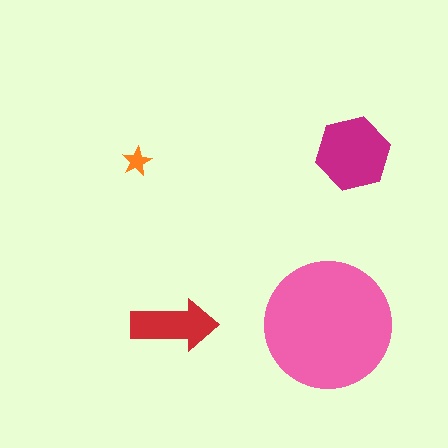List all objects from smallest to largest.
The orange star, the red arrow, the magenta hexagon, the pink circle.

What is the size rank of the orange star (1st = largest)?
4th.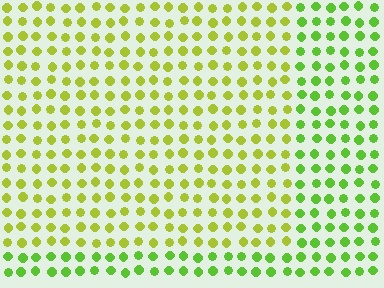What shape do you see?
I see a rectangle.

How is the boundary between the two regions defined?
The boundary is defined purely by a slight shift in hue (about 32 degrees). Spacing, size, and orientation are identical on both sides.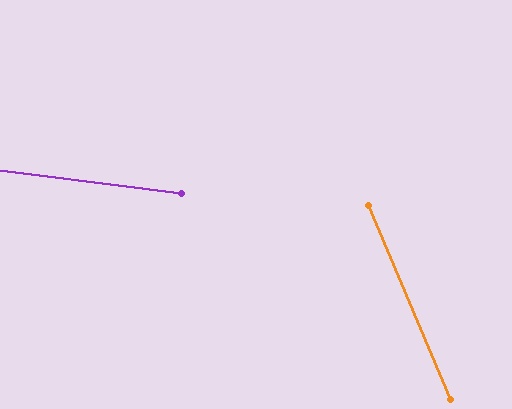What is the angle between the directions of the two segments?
Approximately 60 degrees.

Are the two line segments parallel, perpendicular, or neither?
Neither parallel nor perpendicular — they differ by about 60°.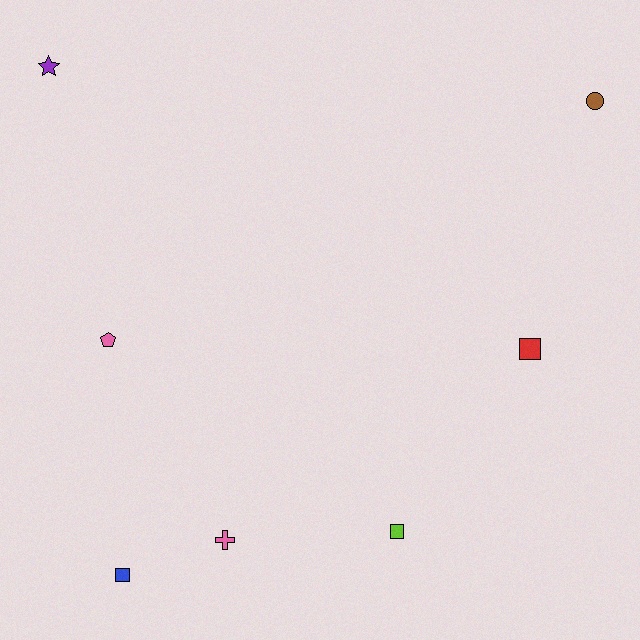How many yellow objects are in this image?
There are no yellow objects.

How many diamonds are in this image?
There are no diamonds.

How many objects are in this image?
There are 7 objects.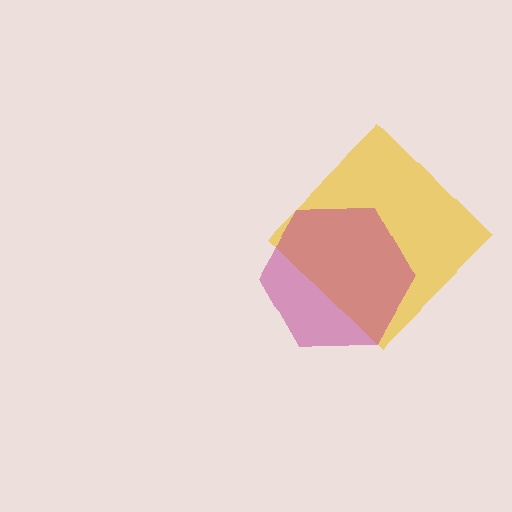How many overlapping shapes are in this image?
There are 2 overlapping shapes in the image.